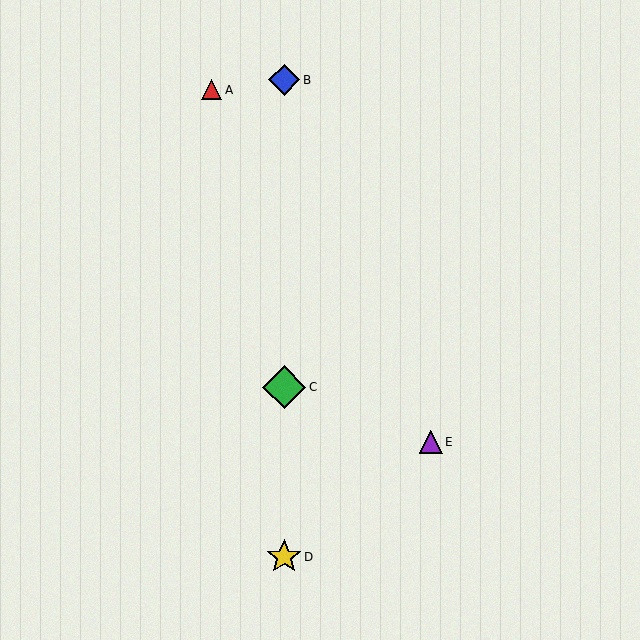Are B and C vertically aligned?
Yes, both are at x≈284.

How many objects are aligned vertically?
3 objects (B, C, D) are aligned vertically.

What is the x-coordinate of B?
Object B is at x≈284.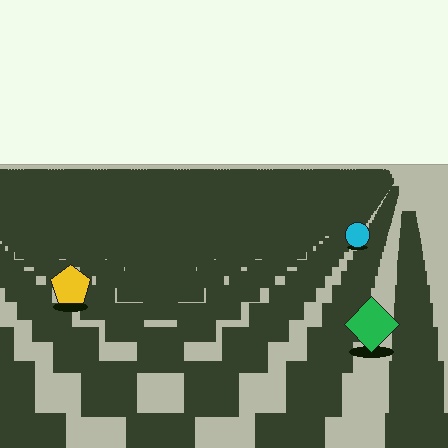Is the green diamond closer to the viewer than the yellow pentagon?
Yes. The green diamond is closer — you can tell from the texture gradient: the ground texture is coarser near it.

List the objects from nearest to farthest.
From nearest to farthest: the green diamond, the yellow pentagon, the cyan circle.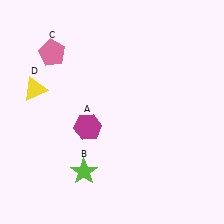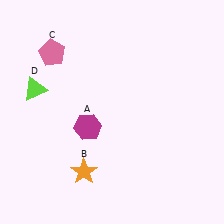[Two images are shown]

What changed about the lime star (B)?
In Image 1, B is lime. In Image 2, it changed to orange.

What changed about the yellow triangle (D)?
In Image 1, D is yellow. In Image 2, it changed to lime.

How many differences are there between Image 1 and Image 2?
There are 2 differences between the two images.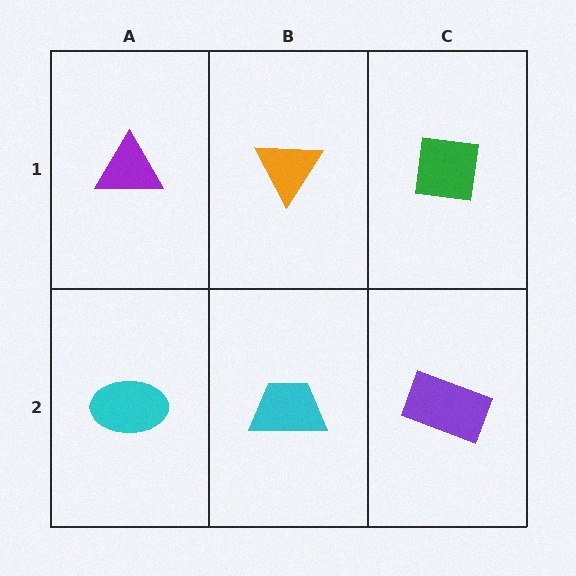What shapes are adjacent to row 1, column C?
A purple rectangle (row 2, column C), an orange triangle (row 1, column B).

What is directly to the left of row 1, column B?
A purple triangle.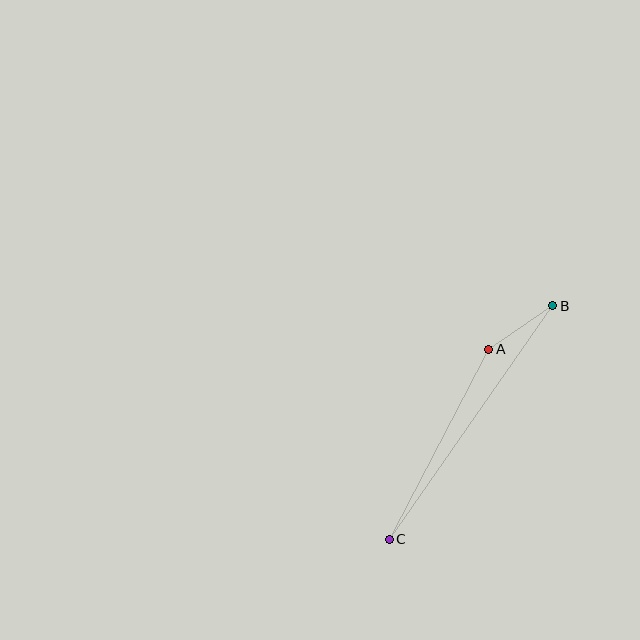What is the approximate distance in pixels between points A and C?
The distance between A and C is approximately 215 pixels.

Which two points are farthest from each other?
Points B and C are farthest from each other.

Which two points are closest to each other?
Points A and B are closest to each other.